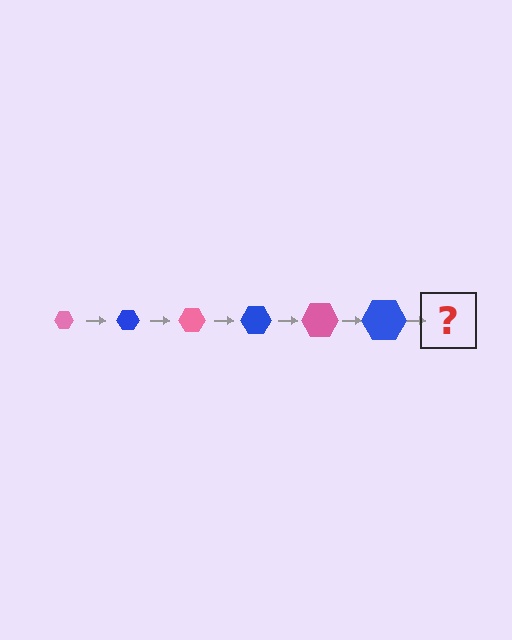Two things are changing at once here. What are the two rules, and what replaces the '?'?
The two rules are that the hexagon grows larger each step and the color cycles through pink and blue. The '?' should be a pink hexagon, larger than the previous one.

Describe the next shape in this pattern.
It should be a pink hexagon, larger than the previous one.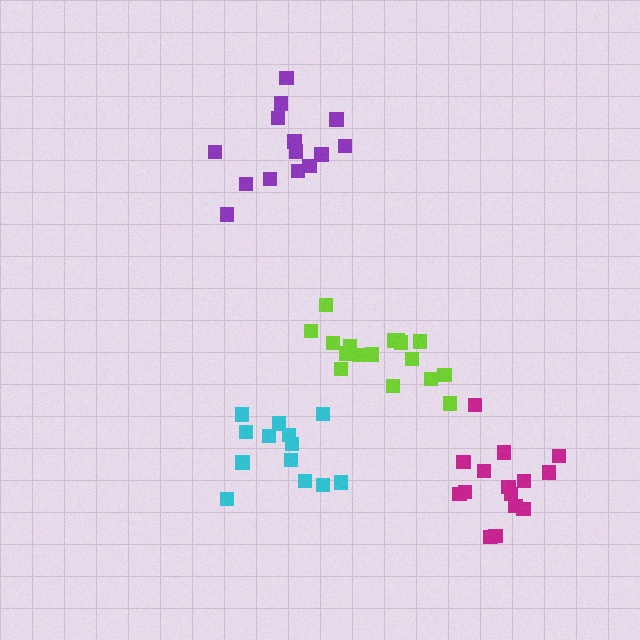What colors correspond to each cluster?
The clusters are colored: lime, cyan, magenta, purple.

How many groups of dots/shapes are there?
There are 4 groups.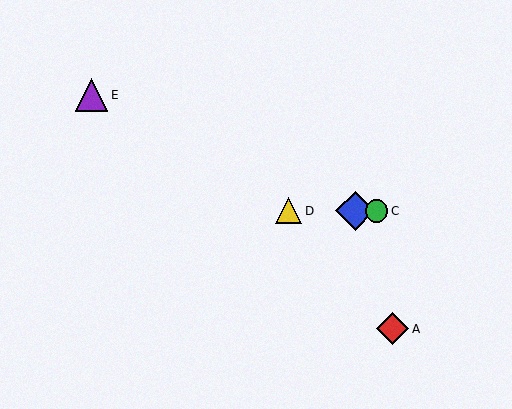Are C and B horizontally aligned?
Yes, both are at y≈211.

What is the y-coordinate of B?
Object B is at y≈211.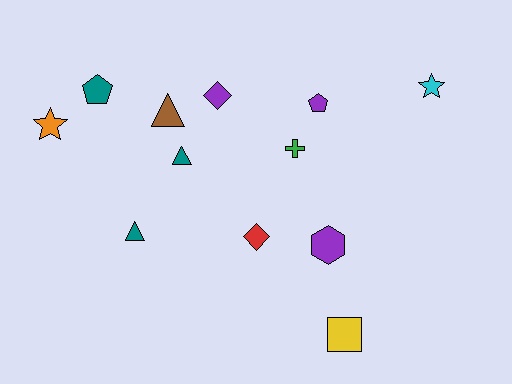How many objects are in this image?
There are 12 objects.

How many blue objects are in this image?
There are no blue objects.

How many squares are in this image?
There is 1 square.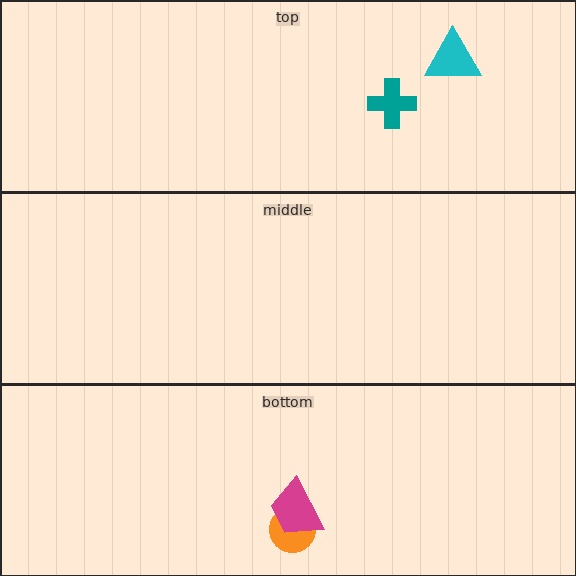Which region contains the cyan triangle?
The top region.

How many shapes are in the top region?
2.